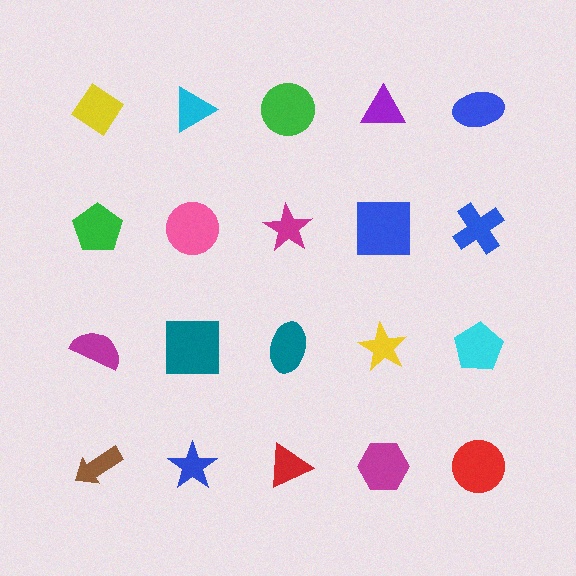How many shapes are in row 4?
5 shapes.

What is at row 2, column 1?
A green pentagon.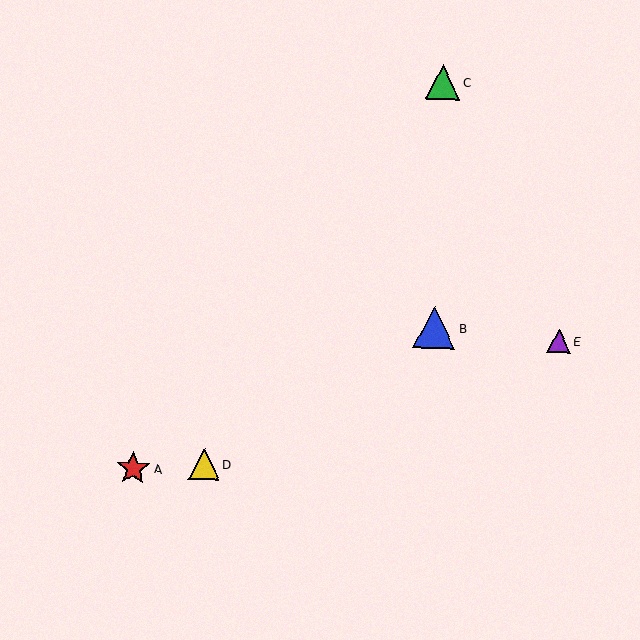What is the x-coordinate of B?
Object B is at x≈434.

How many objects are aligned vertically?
2 objects (B, C) are aligned vertically.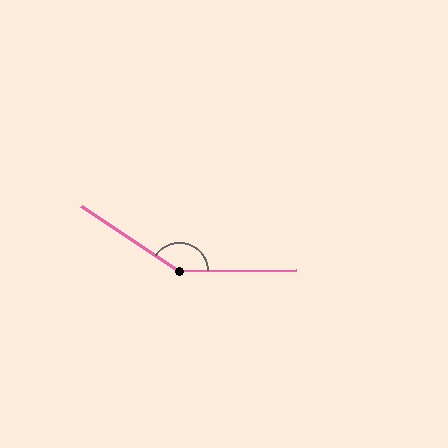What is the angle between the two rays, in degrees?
Approximately 147 degrees.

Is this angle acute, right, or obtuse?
It is obtuse.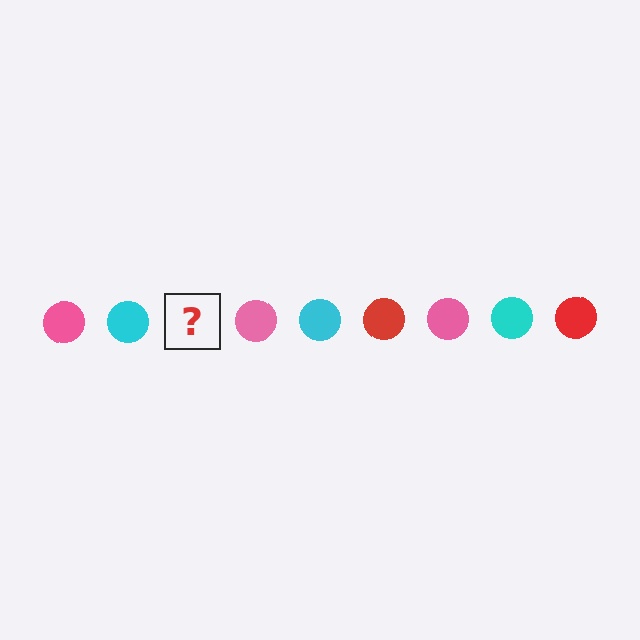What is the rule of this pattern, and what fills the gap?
The rule is that the pattern cycles through pink, cyan, red circles. The gap should be filled with a red circle.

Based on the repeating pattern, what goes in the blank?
The blank should be a red circle.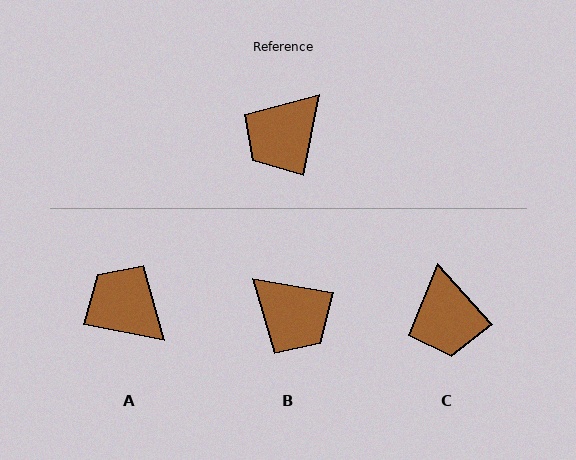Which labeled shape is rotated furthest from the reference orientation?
B, about 92 degrees away.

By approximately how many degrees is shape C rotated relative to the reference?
Approximately 54 degrees counter-clockwise.